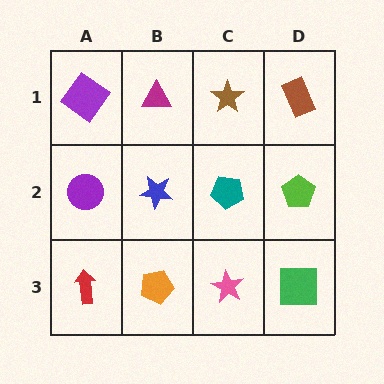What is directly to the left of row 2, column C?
A blue star.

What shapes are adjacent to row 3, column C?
A teal pentagon (row 2, column C), an orange pentagon (row 3, column B), a green square (row 3, column D).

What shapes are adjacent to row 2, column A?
A purple diamond (row 1, column A), a red arrow (row 3, column A), a blue star (row 2, column B).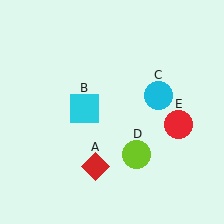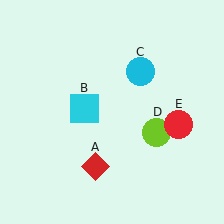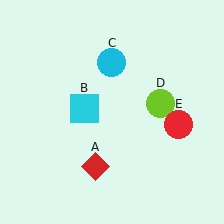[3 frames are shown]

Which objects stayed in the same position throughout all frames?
Red diamond (object A) and cyan square (object B) and red circle (object E) remained stationary.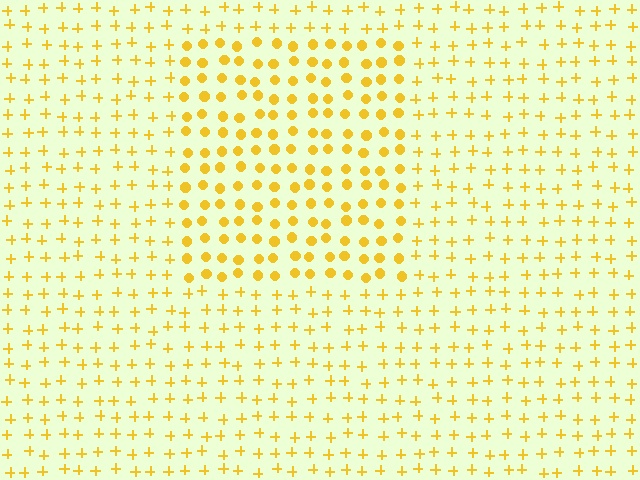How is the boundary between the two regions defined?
The boundary is defined by a change in element shape: circles inside vs. plus signs outside. All elements share the same color and spacing.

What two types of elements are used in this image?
The image uses circles inside the rectangle region and plus signs outside it.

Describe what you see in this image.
The image is filled with small yellow elements arranged in a uniform grid. A rectangle-shaped region contains circles, while the surrounding area contains plus signs. The boundary is defined purely by the change in element shape.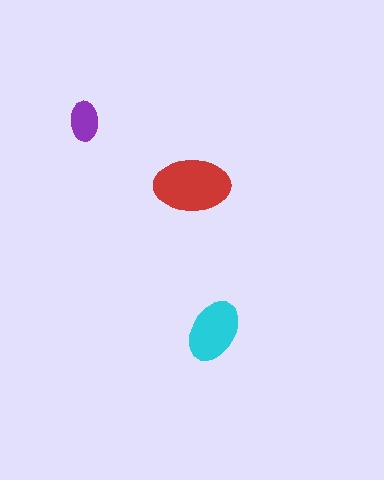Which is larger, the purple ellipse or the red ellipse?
The red one.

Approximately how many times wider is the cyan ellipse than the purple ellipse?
About 1.5 times wider.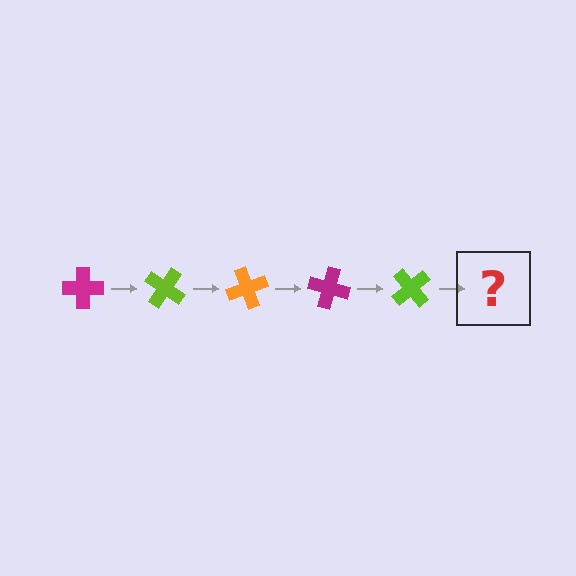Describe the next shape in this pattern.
It should be an orange cross, rotated 175 degrees from the start.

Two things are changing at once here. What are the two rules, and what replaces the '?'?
The two rules are that it rotates 35 degrees each step and the color cycles through magenta, lime, and orange. The '?' should be an orange cross, rotated 175 degrees from the start.